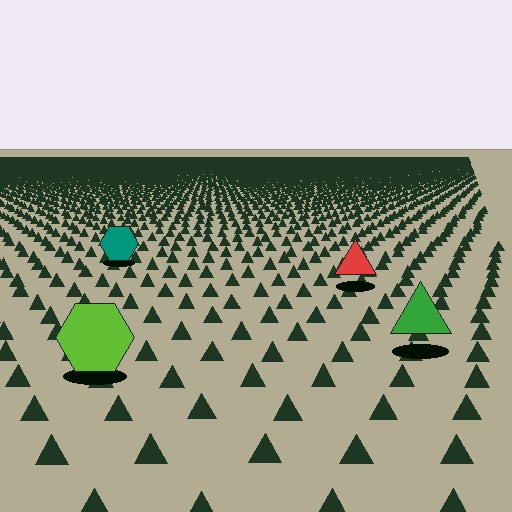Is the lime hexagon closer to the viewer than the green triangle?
Yes. The lime hexagon is closer — you can tell from the texture gradient: the ground texture is coarser near it.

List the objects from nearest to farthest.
From nearest to farthest: the lime hexagon, the green triangle, the red triangle, the teal hexagon.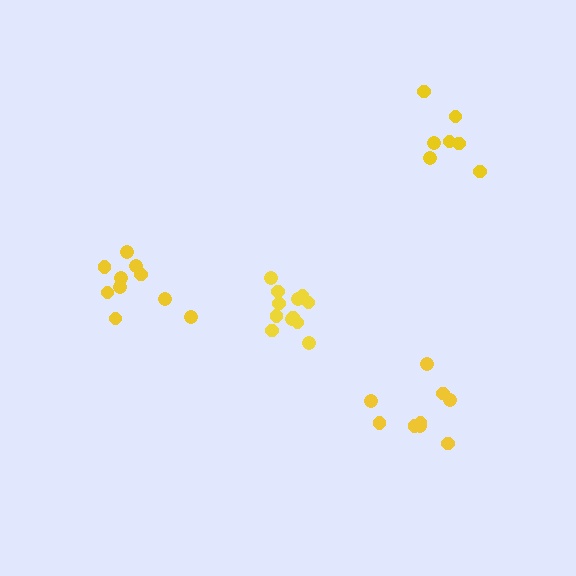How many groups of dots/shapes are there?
There are 4 groups.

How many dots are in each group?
Group 1: 10 dots, Group 2: 9 dots, Group 3: 12 dots, Group 4: 7 dots (38 total).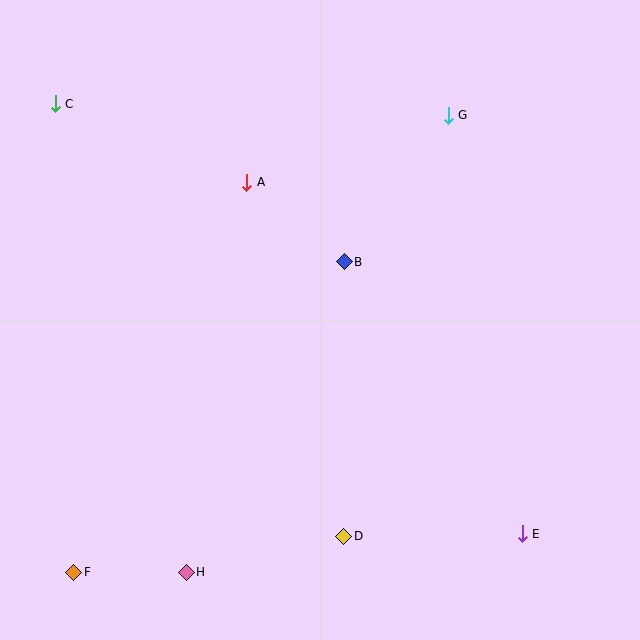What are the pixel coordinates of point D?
Point D is at (344, 536).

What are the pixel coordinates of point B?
Point B is at (344, 262).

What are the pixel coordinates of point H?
Point H is at (186, 572).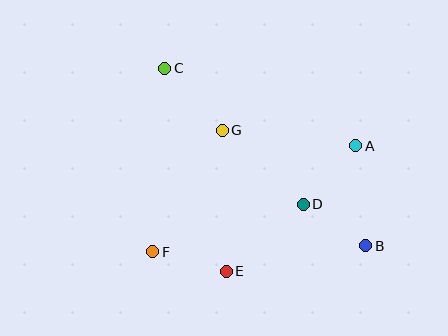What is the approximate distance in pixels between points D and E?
The distance between D and E is approximately 102 pixels.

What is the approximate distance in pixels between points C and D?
The distance between C and D is approximately 194 pixels.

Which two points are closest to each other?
Points B and D are closest to each other.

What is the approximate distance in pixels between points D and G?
The distance between D and G is approximately 110 pixels.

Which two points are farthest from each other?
Points B and C are farthest from each other.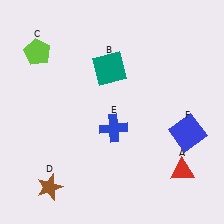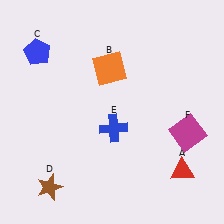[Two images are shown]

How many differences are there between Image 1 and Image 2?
There are 3 differences between the two images.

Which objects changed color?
B changed from teal to orange. C changed from lime to blue. F changed from blue to magenta.